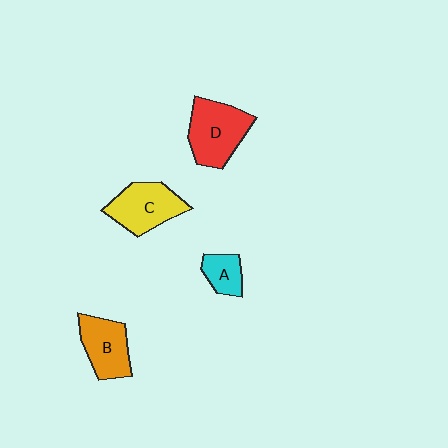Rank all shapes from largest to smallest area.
From largest to smallest: D (red), C (yellow), B (orange), A (cyan).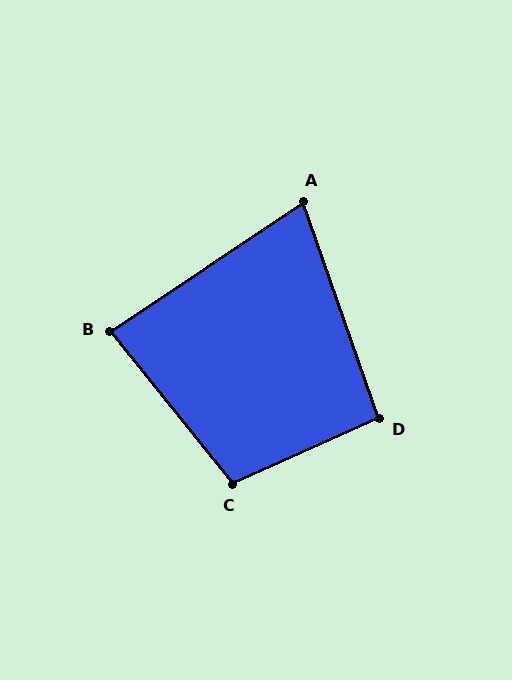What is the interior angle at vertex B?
Approximately 85 degrees (approximately right).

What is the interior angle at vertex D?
Approximately 95 degrees (approximately right).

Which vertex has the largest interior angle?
C, at approximately 105 degrees.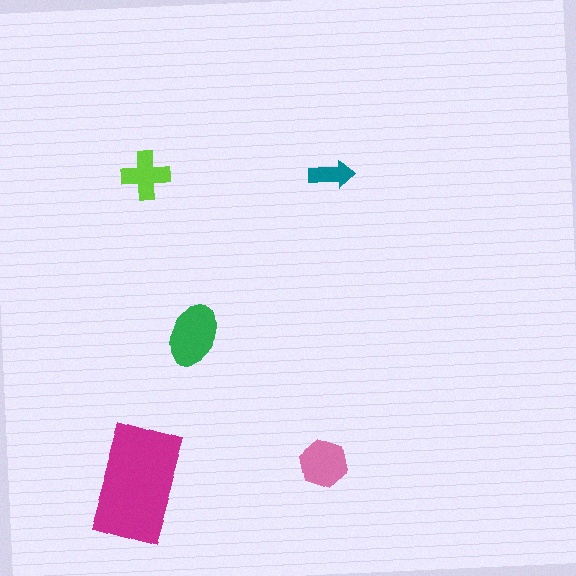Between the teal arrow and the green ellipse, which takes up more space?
The green ellipse.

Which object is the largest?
The magenta rectangle.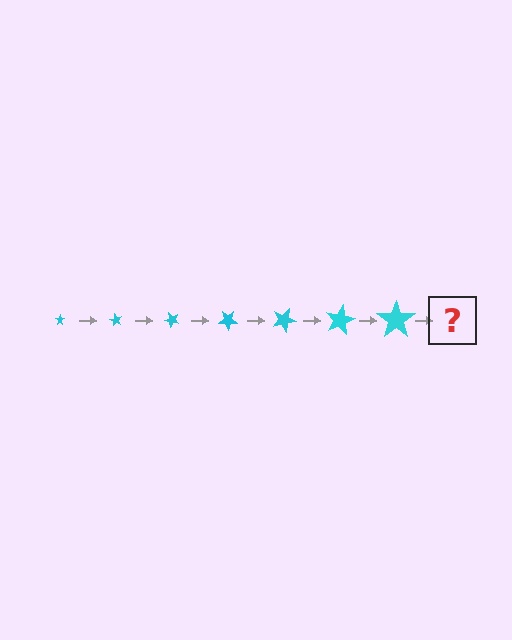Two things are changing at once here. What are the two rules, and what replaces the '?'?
The two rules are that the star grows larger each step and it rotates 60 degrees each step. The '?' should be a star, larger than the previous one and rotated 420 degrees from the start.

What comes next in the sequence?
The next element should be a star, larger than the previous one and rotated 420 degrees from the start.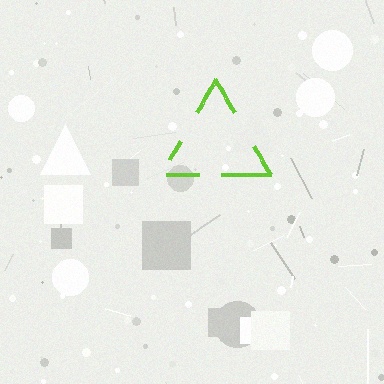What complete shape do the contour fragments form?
The contour fragments form a triangle.